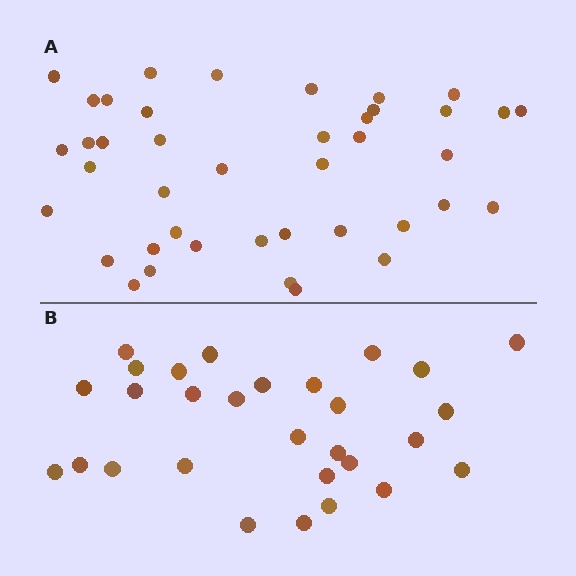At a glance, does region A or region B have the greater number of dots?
Region A (the top region) has more dots.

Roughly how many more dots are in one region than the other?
Region A has roughly 12 or so more dots than region B.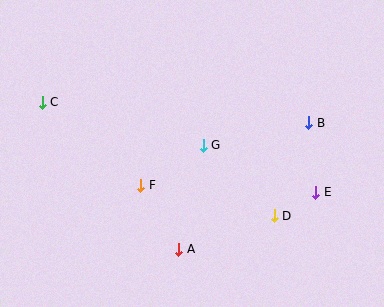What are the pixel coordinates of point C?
Point C is at (42, 102).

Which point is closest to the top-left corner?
Point C is closest to the top-left corner.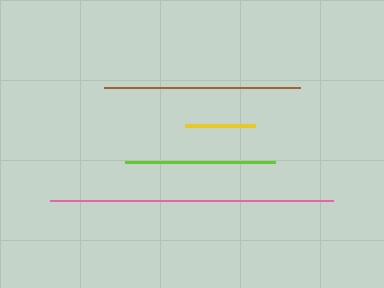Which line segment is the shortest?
The yellow line is the shortest at approximately 70 pixels.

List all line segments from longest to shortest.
From longest to shortest: pink, brown, lime, yellow.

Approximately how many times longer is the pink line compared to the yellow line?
The pink line is approximately 4.0 times the length of the yellow line.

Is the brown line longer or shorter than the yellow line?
The brown line is longer than the yellow line.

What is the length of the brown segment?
The brown segment is approximately 195 pixels long.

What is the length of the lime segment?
The lime segment is approximately 150 pixels long.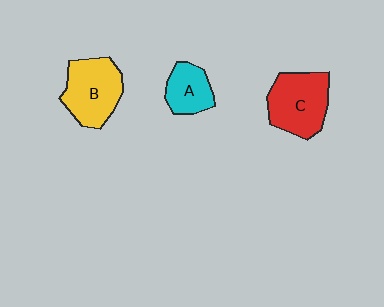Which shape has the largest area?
Shape C (red).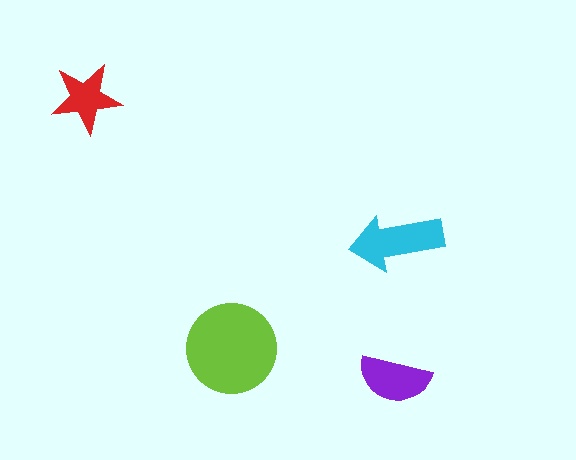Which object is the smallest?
The red star.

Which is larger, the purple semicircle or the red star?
The purple semicircle.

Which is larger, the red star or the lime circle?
The lime circle.